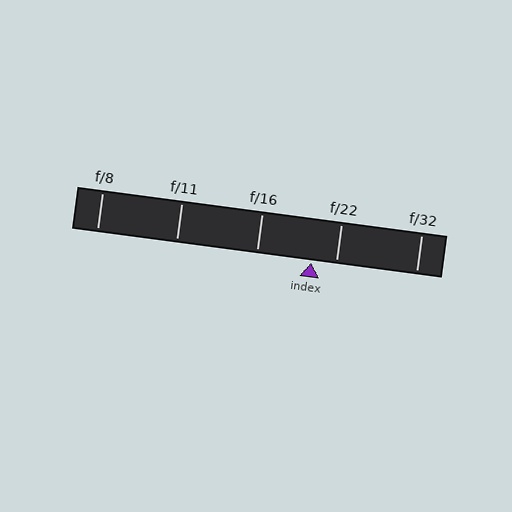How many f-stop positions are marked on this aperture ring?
There are 5 f-stop positions marked.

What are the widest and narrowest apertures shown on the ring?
The widest aperture shown is f/8 and the narrowest is f/32.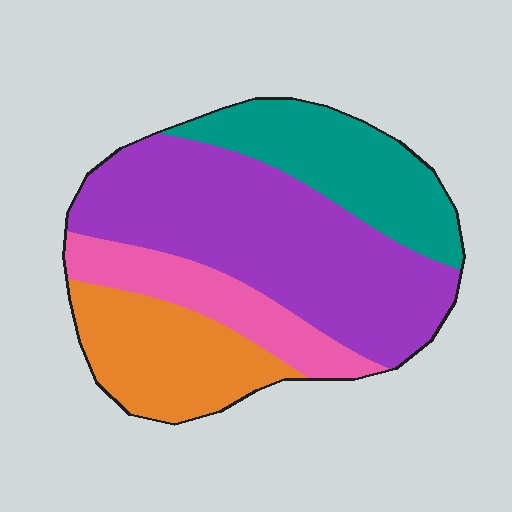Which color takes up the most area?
Purple, at roughly 45%.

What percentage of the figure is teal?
Teal takes up about one fifth (1/5) of the figure.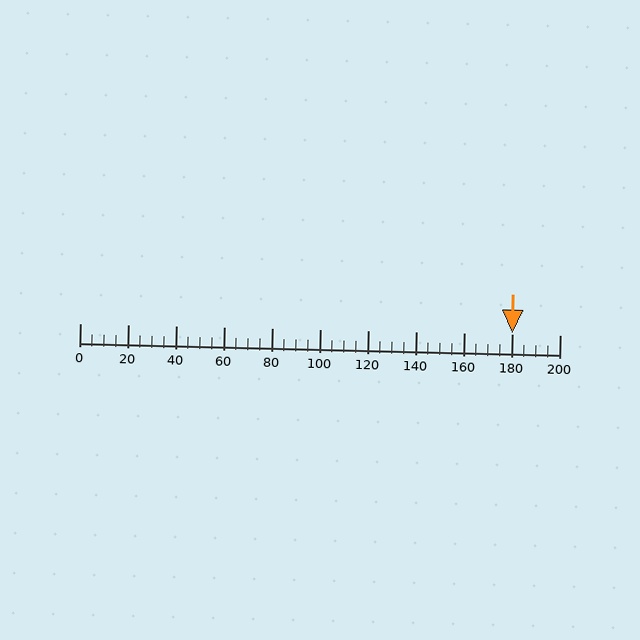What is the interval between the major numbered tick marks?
The major tick marks are spaced 20 units apart.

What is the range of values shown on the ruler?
The ruler shows values from 0 to 200.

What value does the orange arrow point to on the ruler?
The orange arrow points to approximately 180.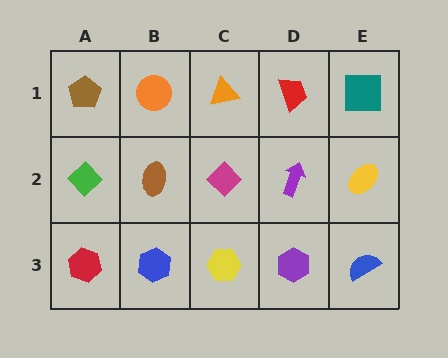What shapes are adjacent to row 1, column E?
A yellow ellipse (row 2, column E), a red trapezoid (row 1, column D).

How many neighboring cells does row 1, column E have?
2.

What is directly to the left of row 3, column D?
A yellow hexagon.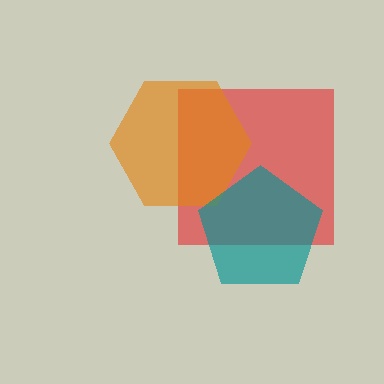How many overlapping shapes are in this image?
There are 3 overlapping shapes in the image.